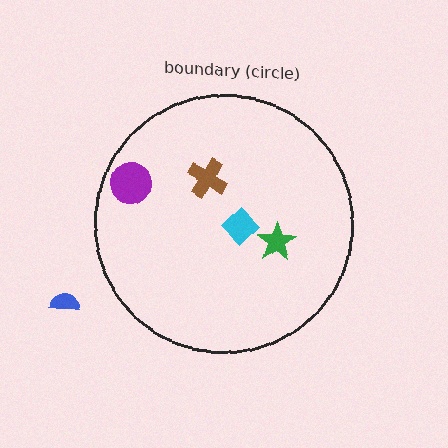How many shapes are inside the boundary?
4 inside, 1 outside.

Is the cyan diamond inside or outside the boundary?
Inside.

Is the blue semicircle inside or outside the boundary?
Outside.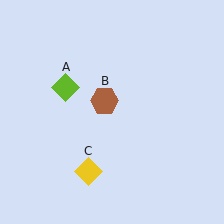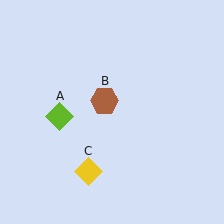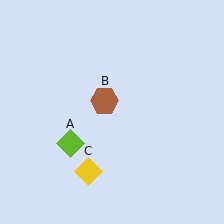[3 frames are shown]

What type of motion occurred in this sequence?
The lime diamond (object A) rotated counterclockwise around the center of the scene.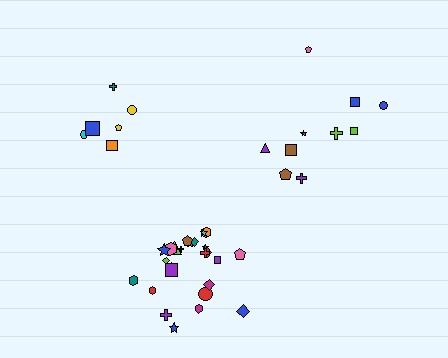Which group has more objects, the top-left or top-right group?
The top-right group.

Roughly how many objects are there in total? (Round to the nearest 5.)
Roughly 40 objects in total.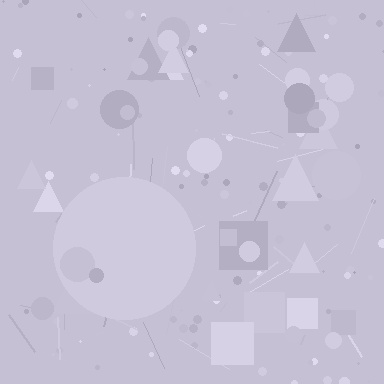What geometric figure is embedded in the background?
A circle is embedded in the background.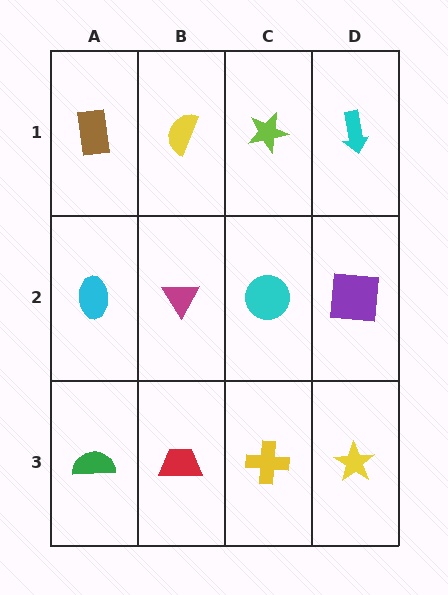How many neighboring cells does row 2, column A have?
3.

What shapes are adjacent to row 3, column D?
A purple square (row 2, column D), a yellow cross (row 3, column C).